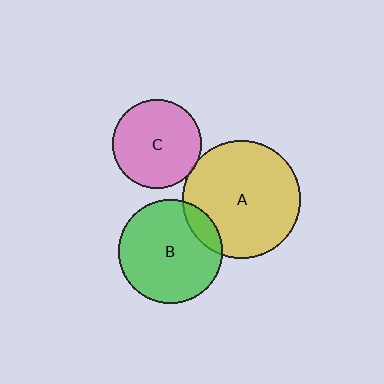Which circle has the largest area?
Circle A (yellow).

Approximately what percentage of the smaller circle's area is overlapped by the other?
Approximately 10%.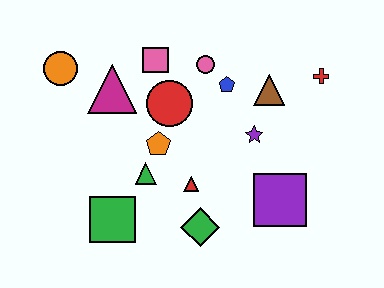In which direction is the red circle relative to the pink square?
The red circle is below the pink square.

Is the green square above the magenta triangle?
No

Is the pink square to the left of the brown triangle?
Yes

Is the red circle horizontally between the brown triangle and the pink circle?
No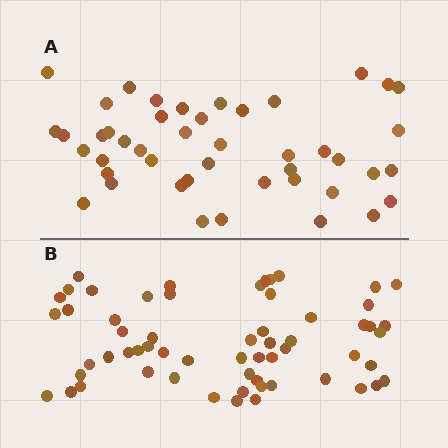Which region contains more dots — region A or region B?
Region B (the bottom region) has more dots.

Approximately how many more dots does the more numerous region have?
Region B has approximately 15 more dots than region A.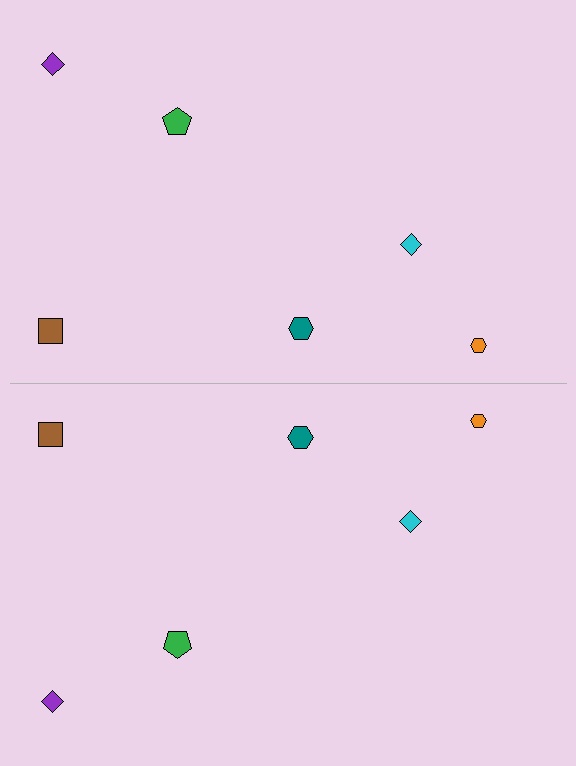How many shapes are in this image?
There are 12 shapes in this image.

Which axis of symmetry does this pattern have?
The pattern has a horizontal axis of symmetry running through the center of the image.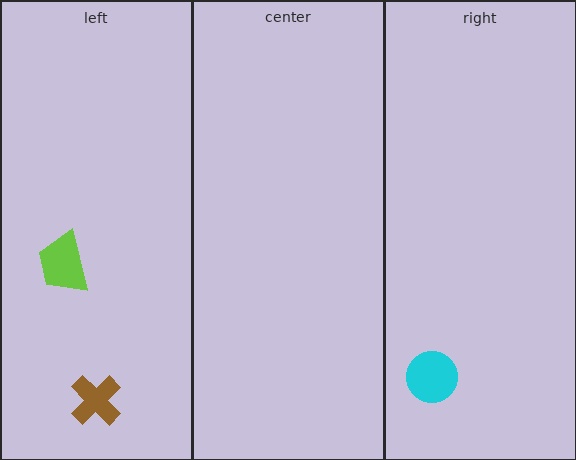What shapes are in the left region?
The brown cross, the lime trapezoid.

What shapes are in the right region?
The cyan circle.